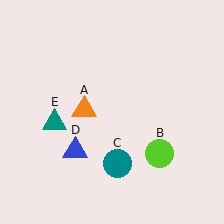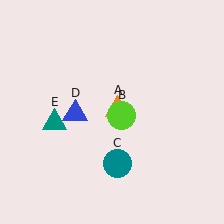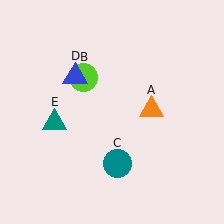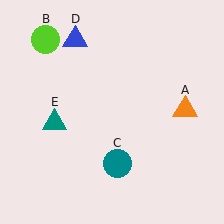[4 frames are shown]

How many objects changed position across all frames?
3 objects changed position: orange triangle (object A), lime circle (object B), blue triangle (object D).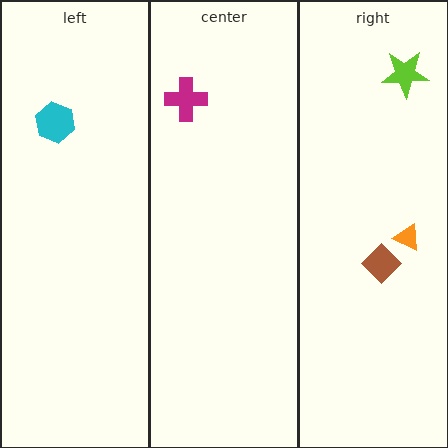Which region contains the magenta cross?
The center region.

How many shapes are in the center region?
1.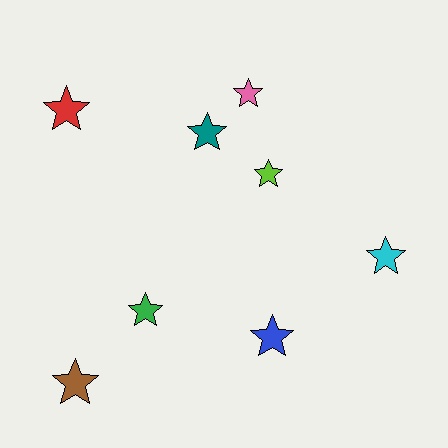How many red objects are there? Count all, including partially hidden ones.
There is 1 red object.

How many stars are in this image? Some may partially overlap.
There are 8 stars.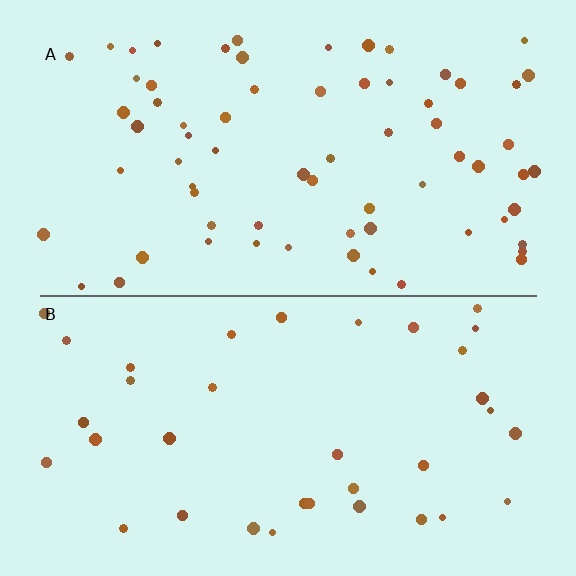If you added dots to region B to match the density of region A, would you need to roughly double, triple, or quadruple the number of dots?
Approximately double.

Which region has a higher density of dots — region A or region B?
A (the top).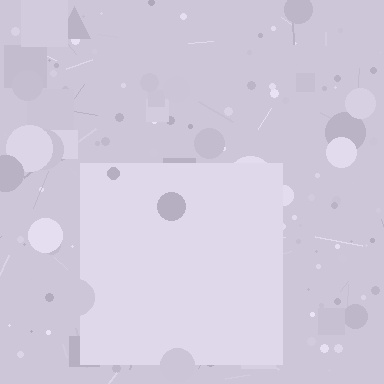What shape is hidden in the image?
A square is hidden in the image.